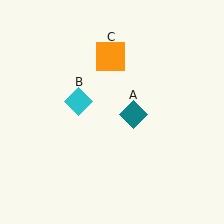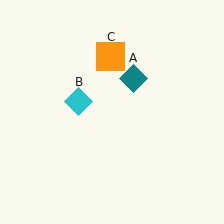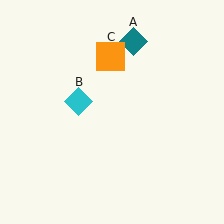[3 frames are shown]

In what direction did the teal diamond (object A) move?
The teal diamond (object A) moved up.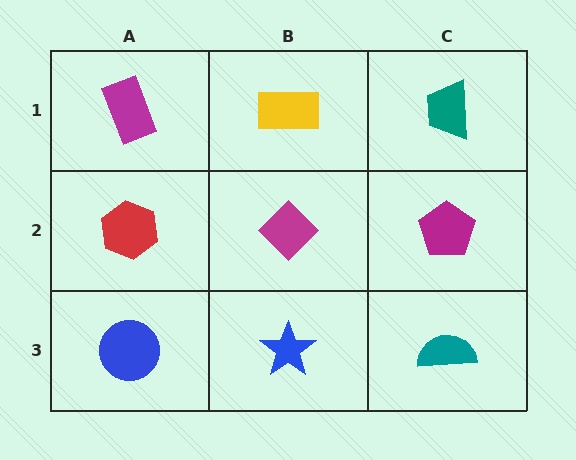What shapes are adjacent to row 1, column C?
A magenta pentagon (row 2, column C), a yellow rectangle (row 1, column B).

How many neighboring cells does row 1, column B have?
3.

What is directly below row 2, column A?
A blue circle.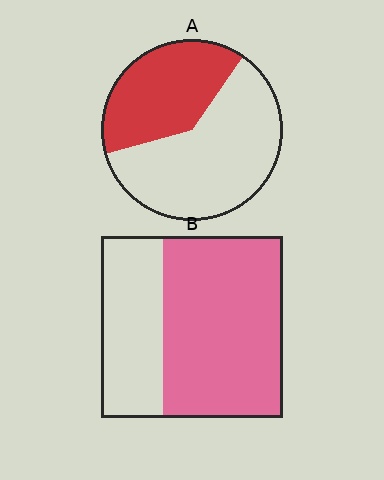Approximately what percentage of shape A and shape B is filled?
A is approximately 40% and B is approximately 65%.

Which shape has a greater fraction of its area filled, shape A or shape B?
Shape B.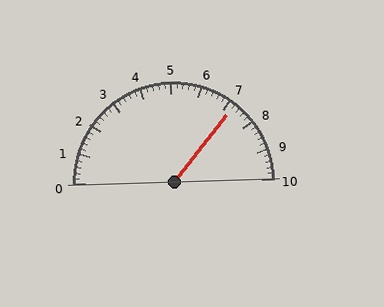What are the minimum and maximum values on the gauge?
The gauge ranges from 0 to 10.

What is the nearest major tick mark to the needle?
The nearest major tick mark is 7.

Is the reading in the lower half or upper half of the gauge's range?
The reading is in the upper half of the range (0 to 10).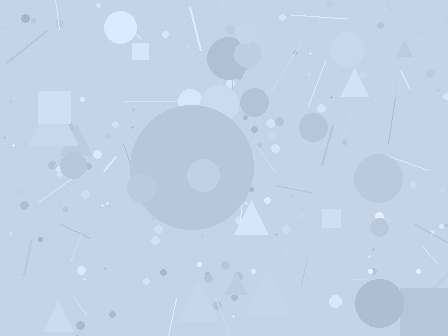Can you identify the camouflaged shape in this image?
The camouflaged shape is a circle.